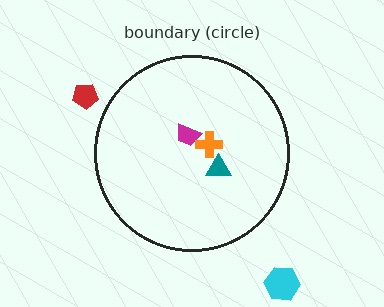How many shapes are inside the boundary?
3 inside, 2 outside.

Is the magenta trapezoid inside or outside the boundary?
Inside.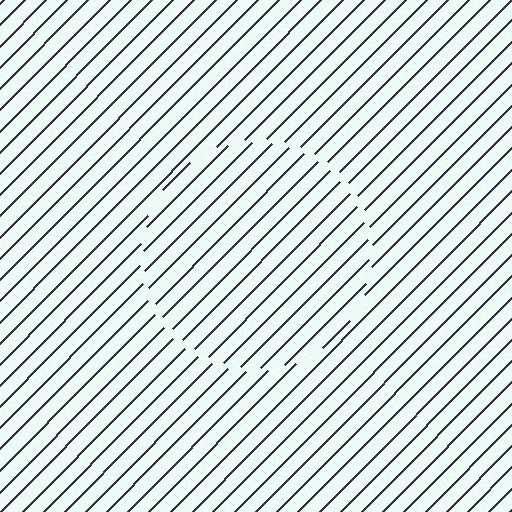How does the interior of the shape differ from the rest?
The interior of the shape contains the same grating, shifted by half a period — the contour is defined by the phase discontinuity where line-ends from the inner and outer gratings abut.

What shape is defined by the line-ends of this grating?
An illusory circle. The interior of the shape contains the same grating, shifted by half a period — the contour is defined by the phase discontinuity where line-ends from the inner and outer gratings abut.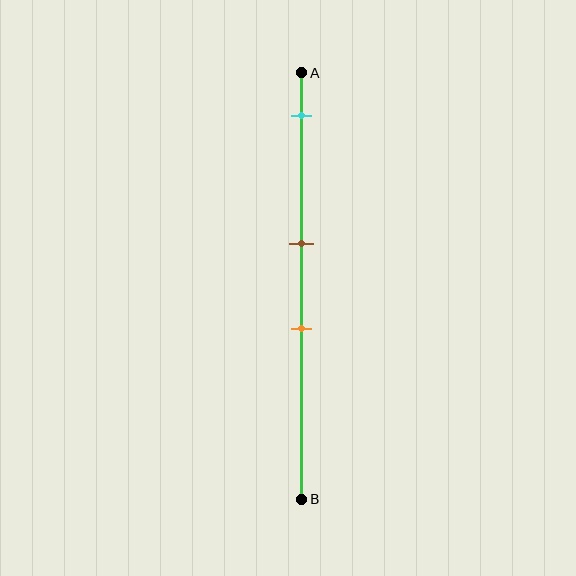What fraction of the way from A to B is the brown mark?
The brown mark is approximately 40% (0.4) of the way from A to B.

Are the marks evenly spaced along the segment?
No, the marks are not evenly spaced.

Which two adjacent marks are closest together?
The brown and orange marks are the closest adjacent pair.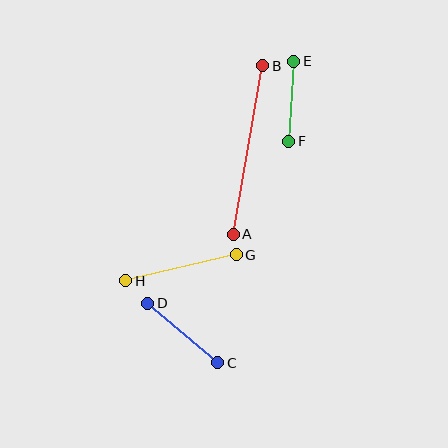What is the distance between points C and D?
The distance is approximately 92 pixels.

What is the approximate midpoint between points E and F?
The midpoint is at approximately (291, 101) pixels.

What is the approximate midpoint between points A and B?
The midpoint is at approximately (248, 150) pixels.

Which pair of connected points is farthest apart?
Points A and B are farthest apart.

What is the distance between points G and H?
The distance is approximately 113 pixels.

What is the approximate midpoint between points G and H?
The midpoint is at approximately (181, 268) pixels.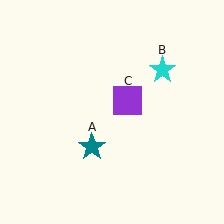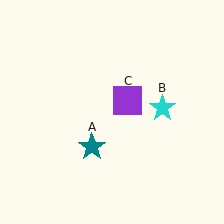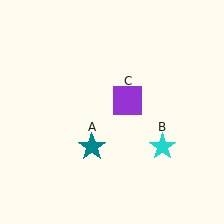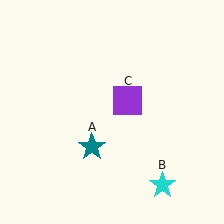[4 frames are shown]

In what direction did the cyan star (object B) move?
The cyan star (object B) moved down.